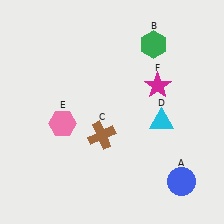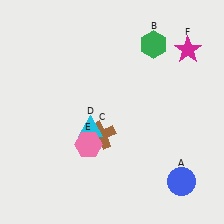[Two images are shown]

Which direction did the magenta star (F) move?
The magenta star (F) moved up.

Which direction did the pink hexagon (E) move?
The pink hexagon (E) moved right.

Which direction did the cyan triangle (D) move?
The cyan triangle (D) moved left.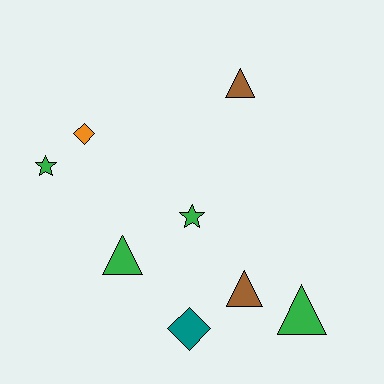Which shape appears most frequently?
Triangle, with 4 objects.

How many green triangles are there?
There are 2 green triangles.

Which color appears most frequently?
Green, with 4 objects.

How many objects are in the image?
There are 8 objects.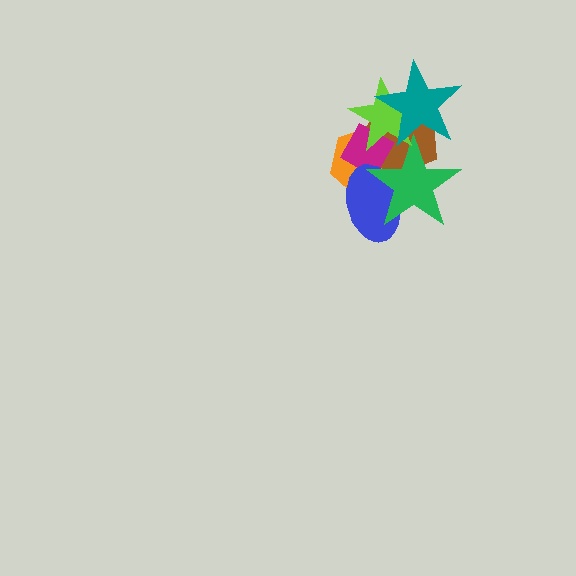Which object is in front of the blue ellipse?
The green star is in front of the blue ellipse.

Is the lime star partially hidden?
Yes, it is partially covered by another shape.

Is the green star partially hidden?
Yes, it is partially covered by another shape.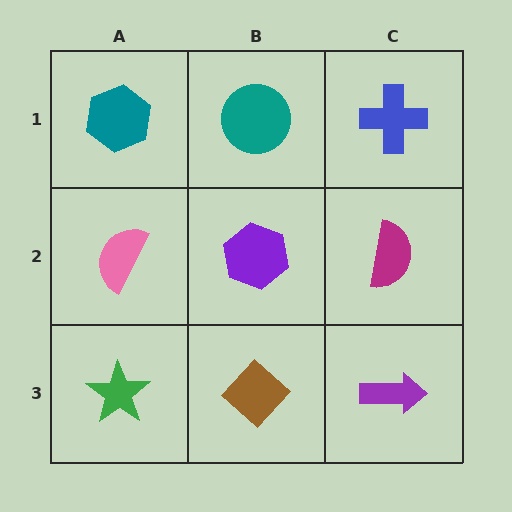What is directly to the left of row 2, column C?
A purple hexagon.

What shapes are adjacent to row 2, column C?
A blue cross (row 1, column C), a purple arrow (row 3, column C), a purple hexagon (row 2, column B).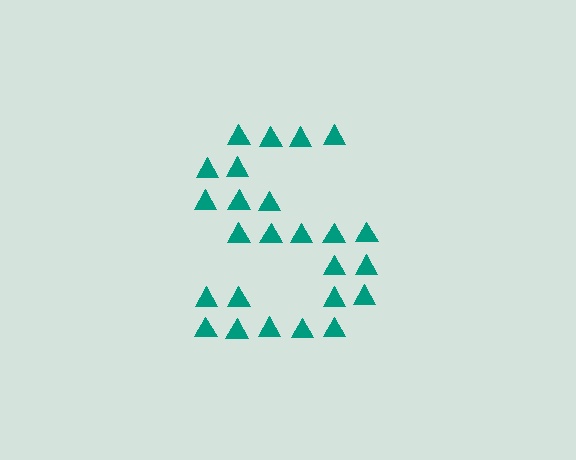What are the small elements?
The small elements are triangles.